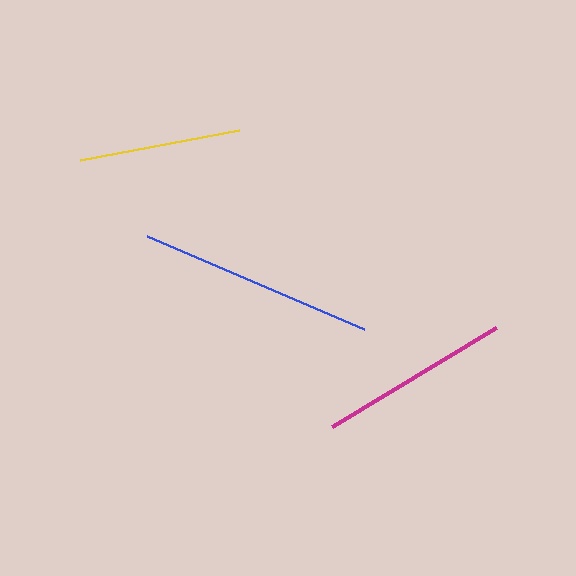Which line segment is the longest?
The blue line is the longest at approximately 237 pixels.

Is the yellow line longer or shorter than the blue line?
The blue line is longer than the yellow line.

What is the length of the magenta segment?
The magenta segment is approximately 192 pixels long.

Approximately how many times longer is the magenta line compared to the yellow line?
The magenta line is approximately 1.2 times the length of the yellow line.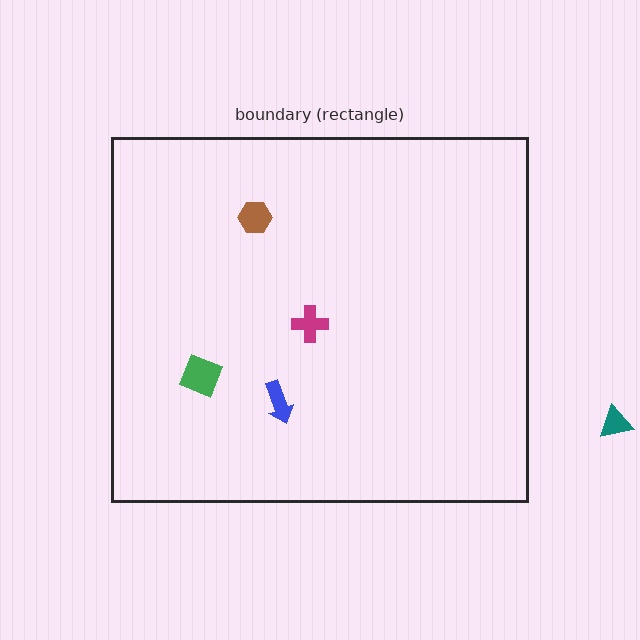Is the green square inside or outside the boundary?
Inside.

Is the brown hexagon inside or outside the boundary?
Inside.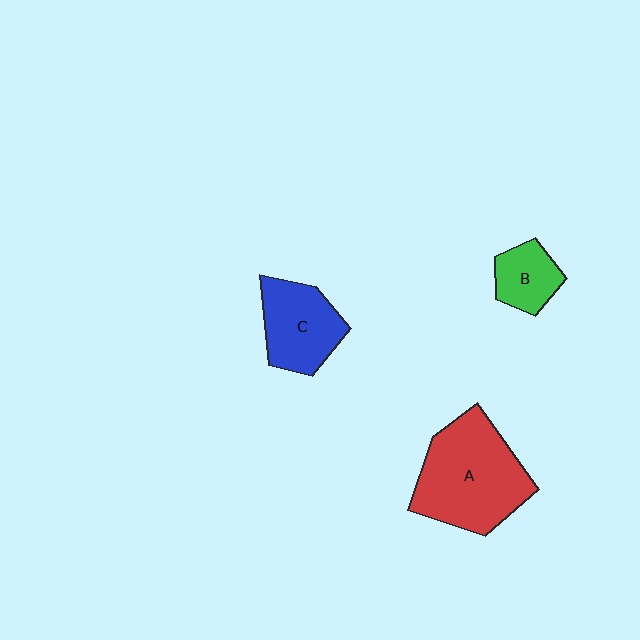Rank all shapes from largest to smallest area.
From largest to smallest: A (red), C (blue), B (green).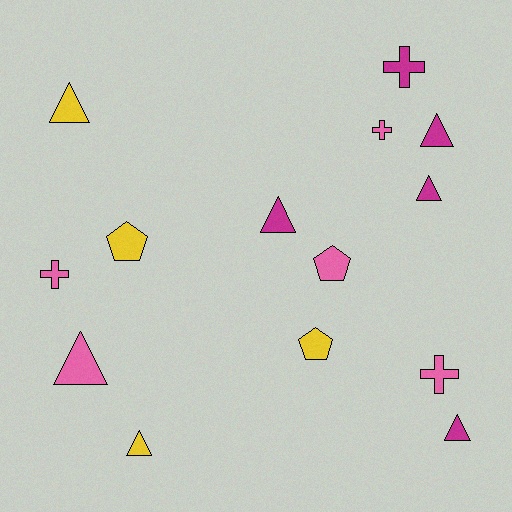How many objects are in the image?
There are 14 objects.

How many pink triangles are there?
There is 1 pink triangle.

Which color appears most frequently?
Magenta, with 5 objects.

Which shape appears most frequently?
Triangle, with 7 objects.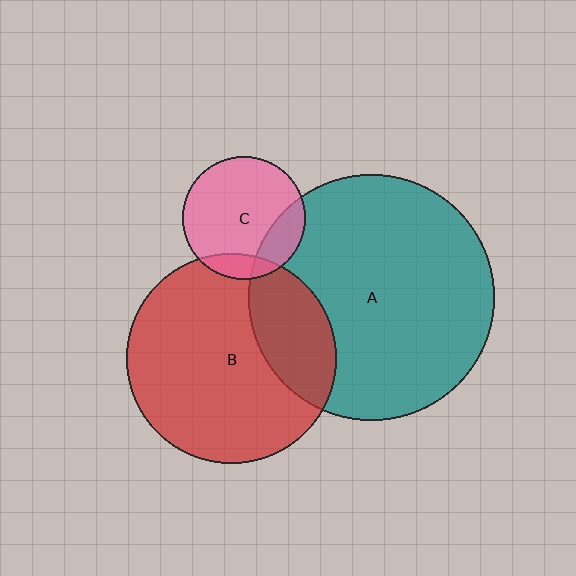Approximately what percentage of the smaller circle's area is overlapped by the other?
Approximately 20%.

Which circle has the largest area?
Circle A (teal).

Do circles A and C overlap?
Yes.